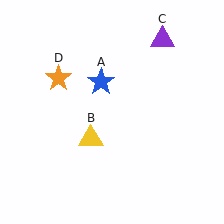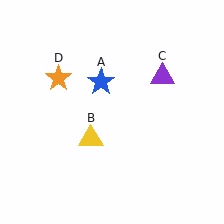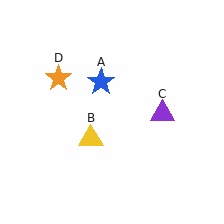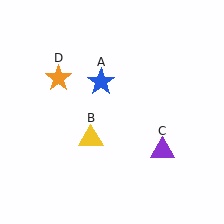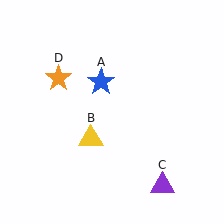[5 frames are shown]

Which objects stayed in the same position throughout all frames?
Blue star (object A) and yellow triangle (object B) and orange star (object D) remained stationary.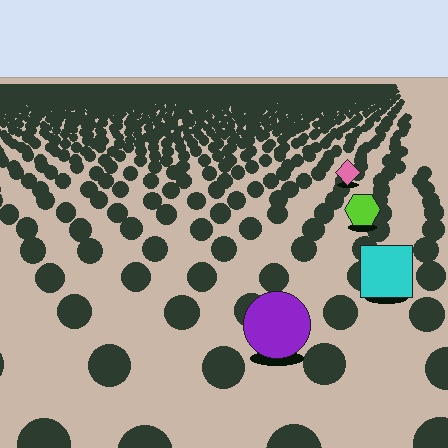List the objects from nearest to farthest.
From nearest to farthest: the purple circle, the cyan square, the lime hexagon, the pink diamond.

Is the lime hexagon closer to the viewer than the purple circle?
No. The purple circle is closer — you can tell from the texture gradient: the ground texture is coarser near it.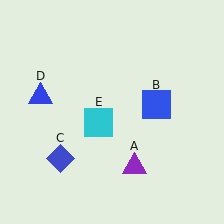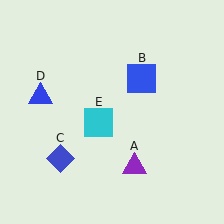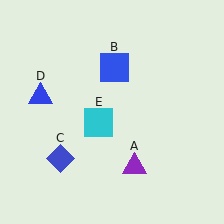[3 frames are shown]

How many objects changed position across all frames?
1 object changed position: blue square (object B).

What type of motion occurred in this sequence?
The blue square (object B) rotated counterclockwise around the center of the scene.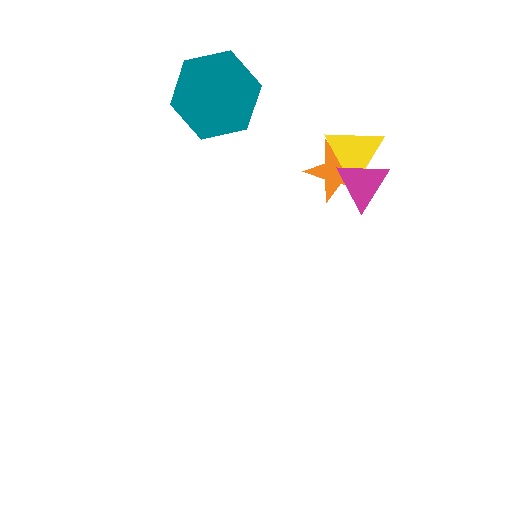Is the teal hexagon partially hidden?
No, no other shape covers it.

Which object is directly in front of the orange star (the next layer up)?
The yellow triangle is directly in front of the orange star.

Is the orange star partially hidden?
Yes, it is partially covered by another shape.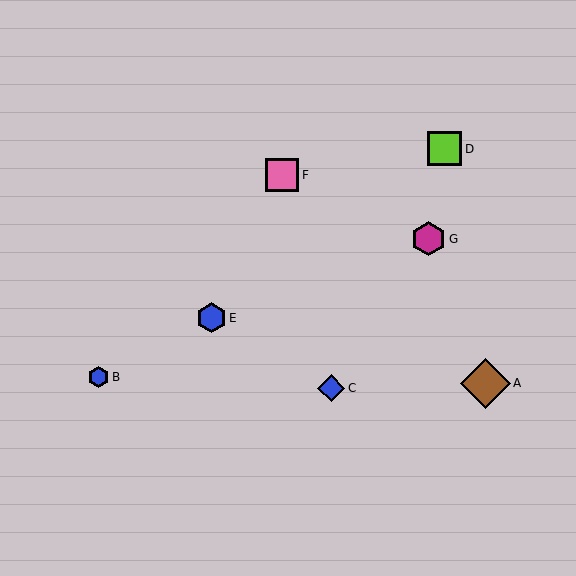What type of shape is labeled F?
Shape F is a pink square.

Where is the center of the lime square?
The center of the lime square is at (445, 149).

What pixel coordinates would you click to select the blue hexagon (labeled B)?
Click at (99, 377) to select the blue hexagon B.